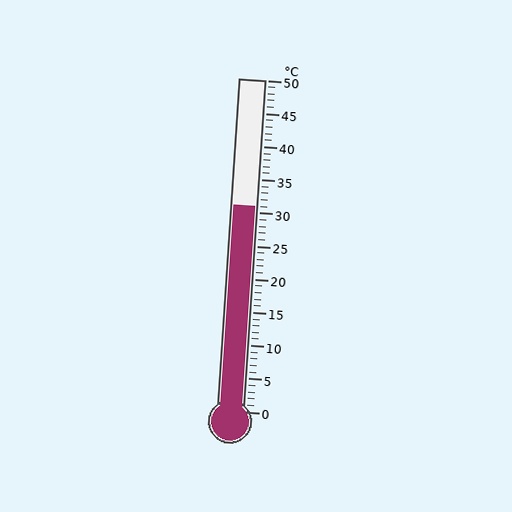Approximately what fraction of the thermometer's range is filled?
The thermometer is filled to approximately 60% of its range.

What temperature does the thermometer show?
The thermometer shows approximately 31°C.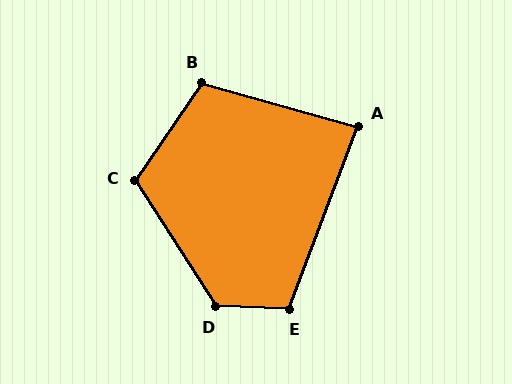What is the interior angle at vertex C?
Approximately 113 degrees (obtuse).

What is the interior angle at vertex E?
Approximately 109 degrees (obtuse).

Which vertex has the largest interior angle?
D, at approximately 124 degrees.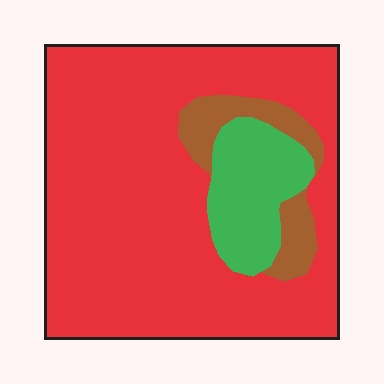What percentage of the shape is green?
Green takes up about one eighth (1/8) of the shape.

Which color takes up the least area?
Brown, at roughly 10%.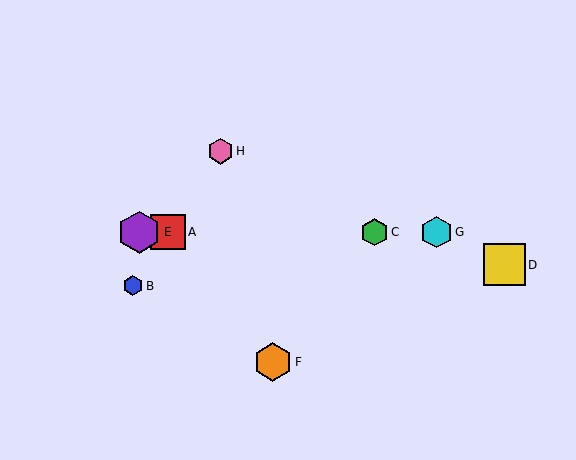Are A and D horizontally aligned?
No, A is at y≈232 and D is at y≈265.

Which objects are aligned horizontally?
Objects A, C, E, G are aligned horizontally.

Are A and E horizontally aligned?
Yes, both are at y≈232.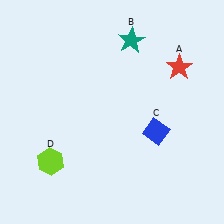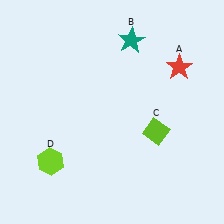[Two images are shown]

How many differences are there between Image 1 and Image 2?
There is 1 difference between the two images.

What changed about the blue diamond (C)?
In Image 1, C is blue. In Image 2, it changed to lime.